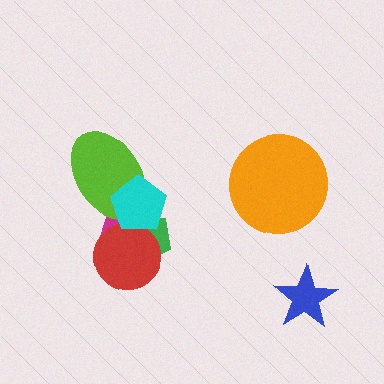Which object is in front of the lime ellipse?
The cyan pentagon is in front of the lime ellipse.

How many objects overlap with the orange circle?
0 objects overlap with the orange circle.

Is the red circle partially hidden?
Yes, it is partially covered by another shape.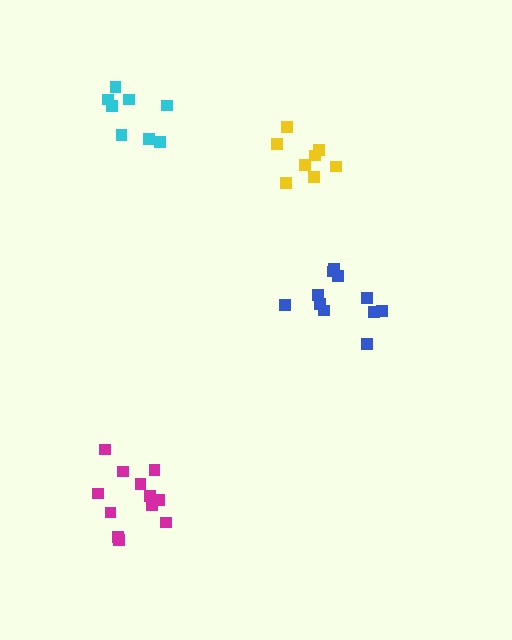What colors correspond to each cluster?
The clusters are colored: yellow, magenta, cyan, blue.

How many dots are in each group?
Group 1: 9 dots, Group 2: 12 dots, Group 3: 8 dots, Group 4: 11 dots (40 total).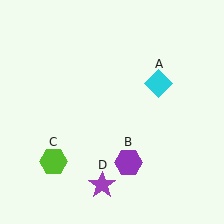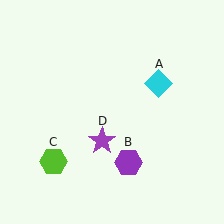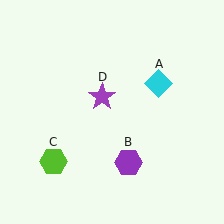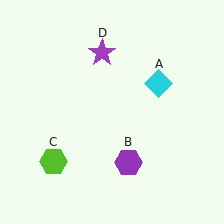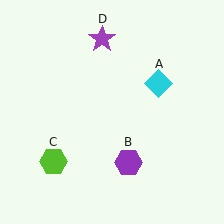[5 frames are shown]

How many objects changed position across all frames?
1 object changed position: purple star (object D).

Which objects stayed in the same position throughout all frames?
Cyan diamond (object A) and purple hexagon (object B) and lime hexagon (object C) remained stationary.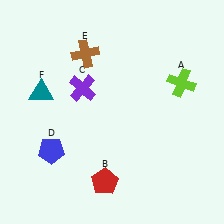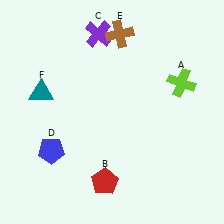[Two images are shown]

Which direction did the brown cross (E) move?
The brown cross (E) moved right.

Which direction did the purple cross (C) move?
The purple cross (C) moved up.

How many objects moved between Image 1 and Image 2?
2 objects moved between the two images.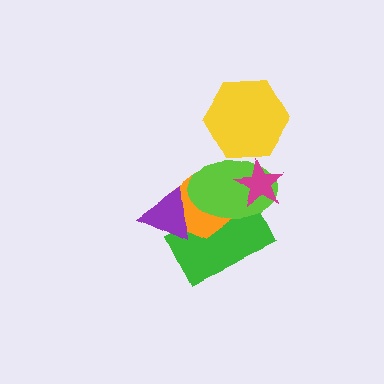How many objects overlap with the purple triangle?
2 objects overlap with the purple triangle.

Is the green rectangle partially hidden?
Yes, it is partially covered by another shape.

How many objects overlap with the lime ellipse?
4 objects overlap with the lime ellipse.